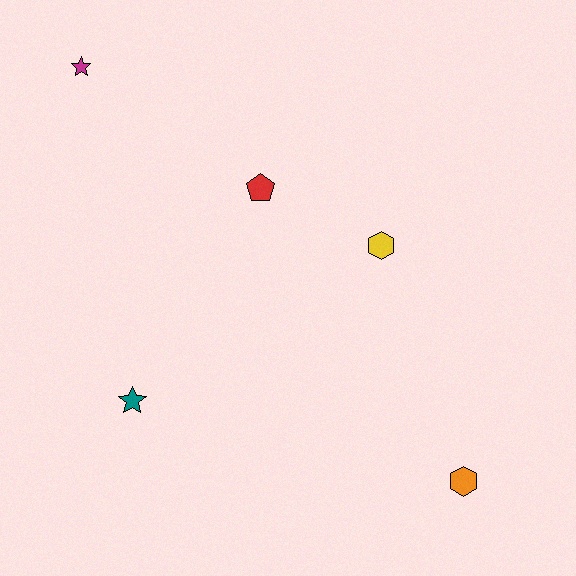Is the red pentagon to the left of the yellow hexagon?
Yes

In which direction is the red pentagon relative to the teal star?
The red pentagon is above the teal star.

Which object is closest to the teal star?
The red pentagon is closest to the teal star.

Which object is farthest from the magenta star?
The orange hexagon is farthest from the magenta star.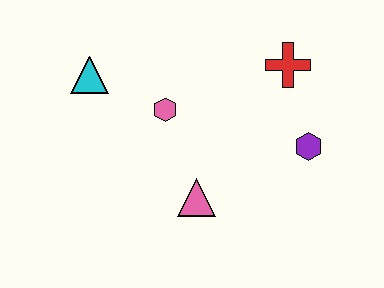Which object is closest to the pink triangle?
The pink hexagon is closest to the pink triangle.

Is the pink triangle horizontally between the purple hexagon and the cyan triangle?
Yes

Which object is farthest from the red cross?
The cyan triangle is farthest from the red cross.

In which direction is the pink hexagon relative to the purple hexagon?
The pink hexagon is to the left of the purple hexagon.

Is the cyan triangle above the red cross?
No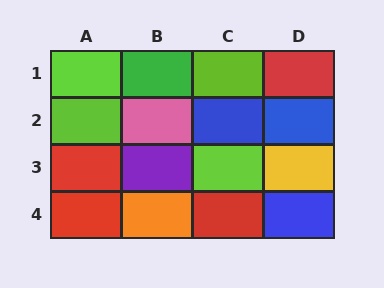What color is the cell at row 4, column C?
Red.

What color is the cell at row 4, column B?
Orange.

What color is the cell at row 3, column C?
Lime.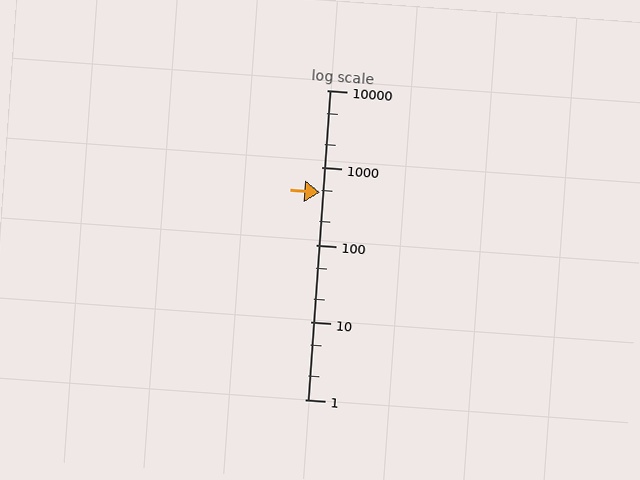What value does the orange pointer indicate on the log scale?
The pointer indicates approximately 470.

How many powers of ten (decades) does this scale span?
The scale spans 4 decades, from 1 to 10000.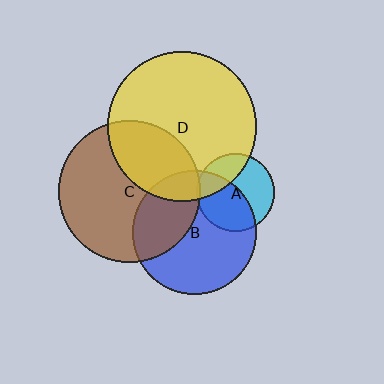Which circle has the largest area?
Circle D (yellow).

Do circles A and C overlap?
Yes.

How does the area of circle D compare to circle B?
Approximately 1.5 times.